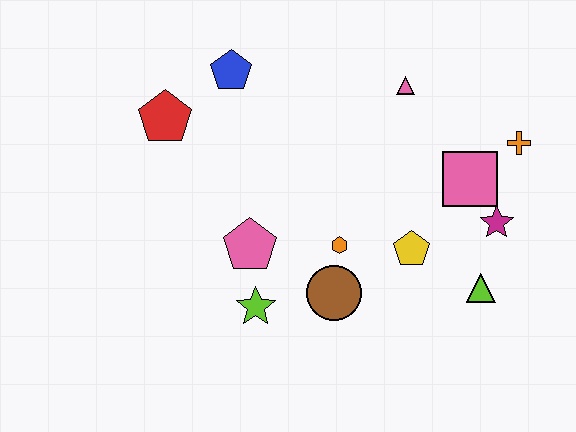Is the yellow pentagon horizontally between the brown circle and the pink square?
Yes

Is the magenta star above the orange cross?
No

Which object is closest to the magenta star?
The pink square is closest to the magenta star.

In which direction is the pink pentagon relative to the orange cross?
The pink pentagon is to the left of the orange cross.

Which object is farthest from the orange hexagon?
The red pentagon is farthest from the orange hexagon.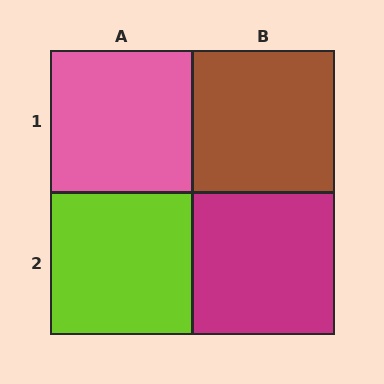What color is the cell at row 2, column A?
Lime.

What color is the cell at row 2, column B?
Magenta.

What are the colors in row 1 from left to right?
Pink, brown.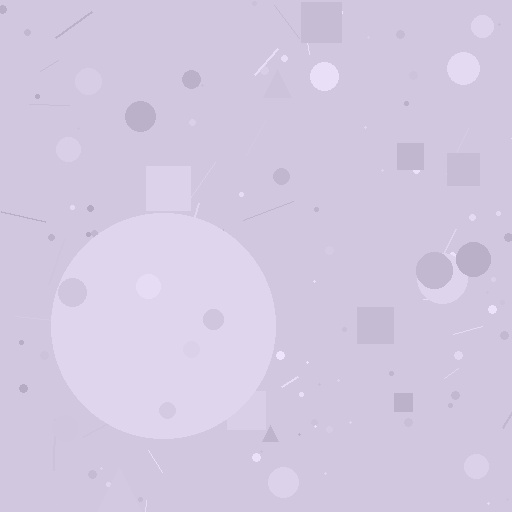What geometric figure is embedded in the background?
A circle is embedded in the background.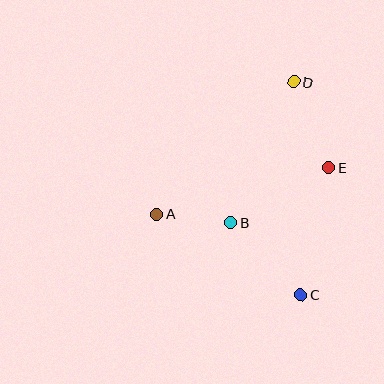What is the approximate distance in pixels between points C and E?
The distance between C and E is approximately 130 pixels.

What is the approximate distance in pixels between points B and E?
The distance between B and E is approximately 112 pixels.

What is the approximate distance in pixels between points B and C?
The distance between B and C is approximately 101 pixels.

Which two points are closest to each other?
Points A and B are closest to each other.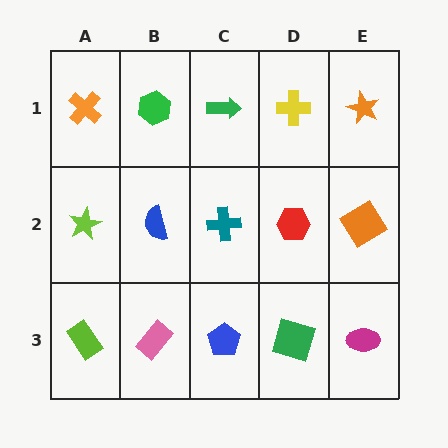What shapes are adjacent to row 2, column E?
An orange star (row 1, column E), a magenta ellipse (row 3, column E), a red hexagon (row 2, column D).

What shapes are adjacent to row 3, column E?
An orange diamond (row 2, column E), a green square (row 3, column D).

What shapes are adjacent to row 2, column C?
A green arrow (row 1, column C), a blue pentagon (row 3, column C), a blue semicircle (row 2, column B), a red hexagon (row 2, column D).